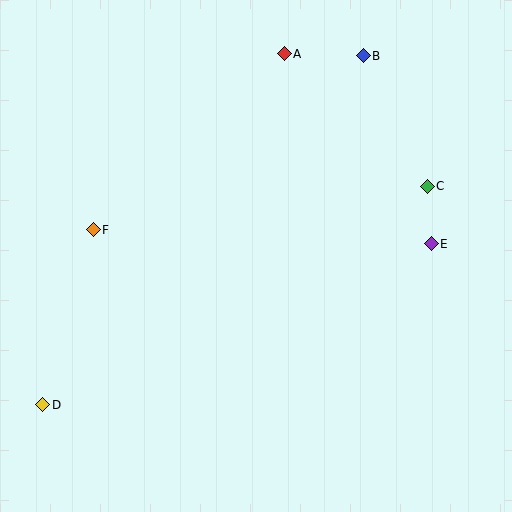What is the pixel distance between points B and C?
The distance between B and C is 145 pixels.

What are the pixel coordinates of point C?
Point C is at (427, 186).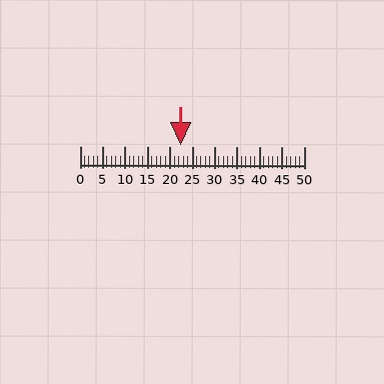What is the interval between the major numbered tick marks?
The major tick marks are spaced 5 units apart.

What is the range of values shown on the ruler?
The ruler shows values from 0 to 50.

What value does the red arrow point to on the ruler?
The red arrow points to approximately 22.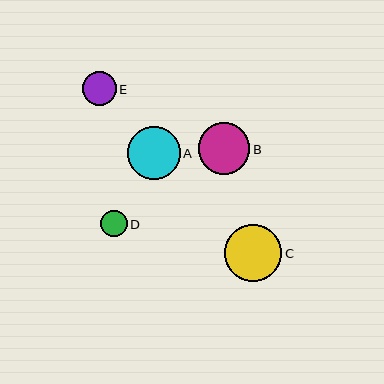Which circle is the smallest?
Circle D is the smallest with a size of approximately 26 pixels.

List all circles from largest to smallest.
From largest to smallest: C, A, B, E, D.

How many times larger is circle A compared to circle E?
Circle A is approximately 1.6 times the size of circle E.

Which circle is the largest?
Circle C is the largest with a size of approximately 57 pixels.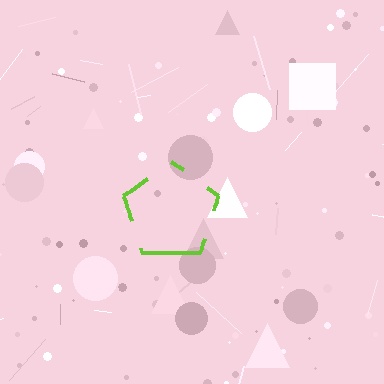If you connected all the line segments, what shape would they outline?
They would outline a pentagon.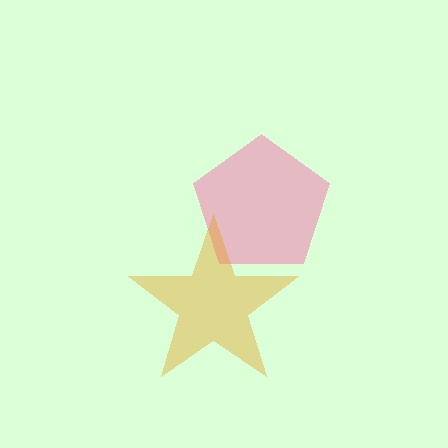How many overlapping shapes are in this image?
There are 2 overlapping shapes in the image.